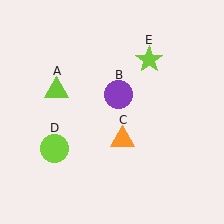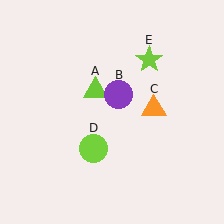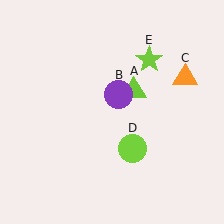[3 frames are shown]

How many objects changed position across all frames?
3 objects changed position: lime triangle (object A), orange triangle (object C), lime circle (object D).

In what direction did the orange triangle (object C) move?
The orange triangle (object C) moved up and to the right.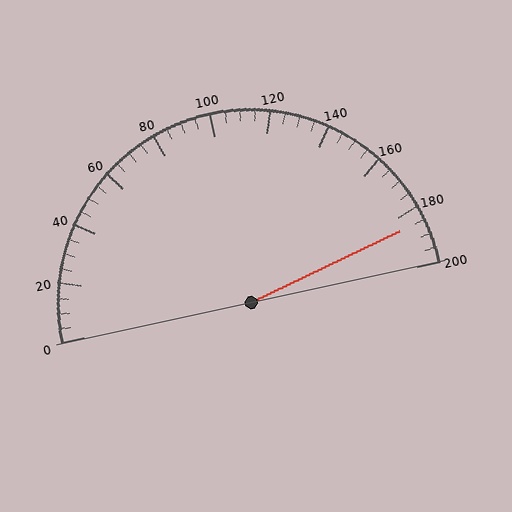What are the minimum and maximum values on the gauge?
The gauge ranges from 0 to 200.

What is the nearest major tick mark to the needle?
The nearest major tick mark is 180.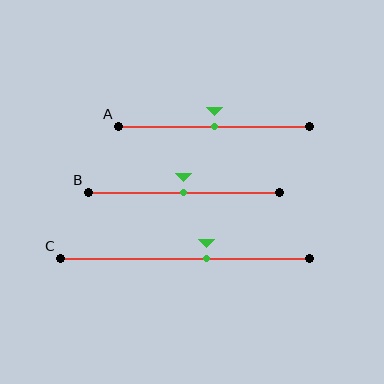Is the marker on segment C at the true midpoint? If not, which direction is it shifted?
No, the marker on segment C is shifted to the right by about 9% of the segment length.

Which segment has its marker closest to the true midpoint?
Segment A has its marker closest to the true midpoint.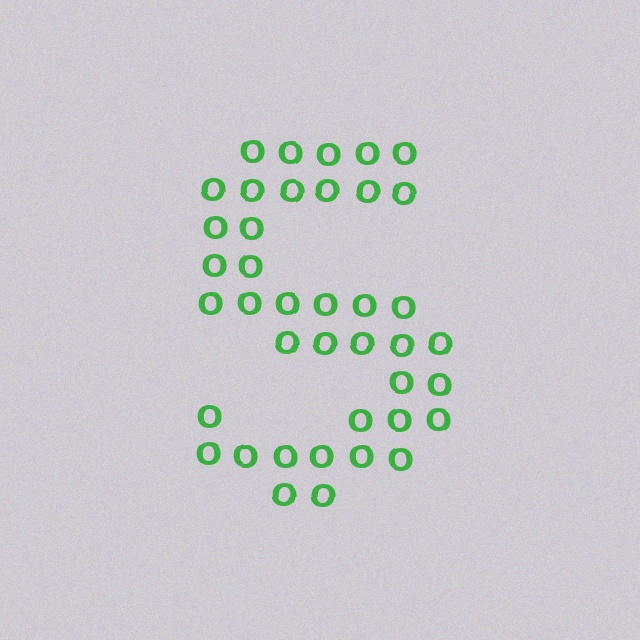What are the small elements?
The small elements are letter O's.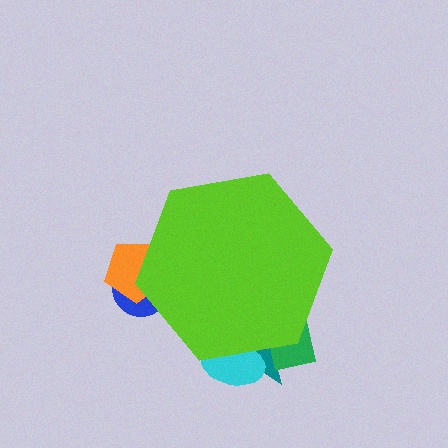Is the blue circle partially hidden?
Yes, the blue circle is partially hidden behind the lime hexagon.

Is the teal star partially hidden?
Yes, the teal star is partially hidden behind the lime hexagon.